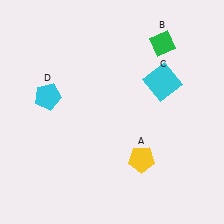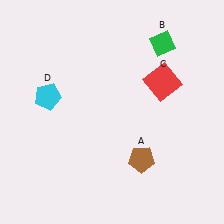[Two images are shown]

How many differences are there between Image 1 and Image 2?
There are 2 differences between the two images.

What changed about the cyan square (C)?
In Image 1, C is cyan. In Image 2, it changed to red.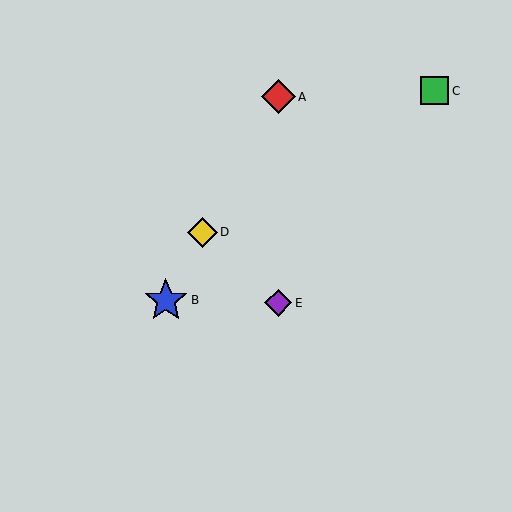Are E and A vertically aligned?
Yes, both are at x≈278.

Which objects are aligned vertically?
Objects A, E are aligned vertically.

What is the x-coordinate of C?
Object C is at x≈435.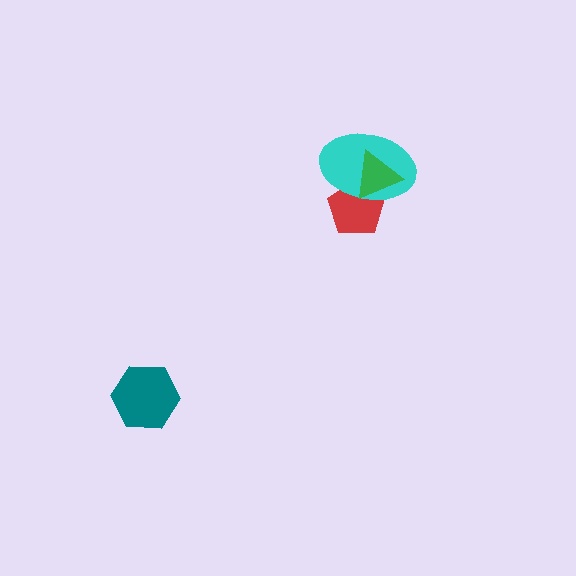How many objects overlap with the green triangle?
2 objects overlap with the green triangle.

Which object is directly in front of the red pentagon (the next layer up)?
The cyan ellipse is directly in front of the red pentagon.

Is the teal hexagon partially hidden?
No, no other shape covers it.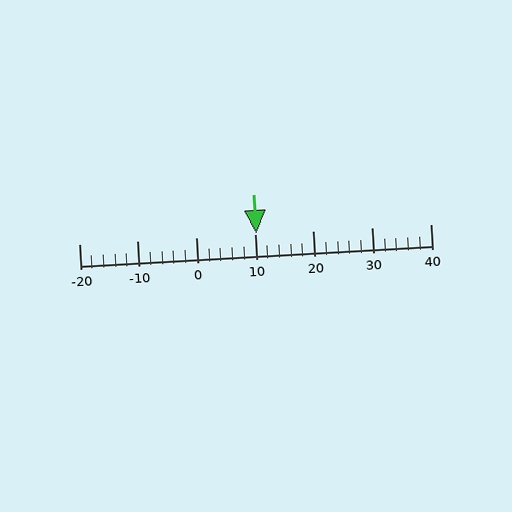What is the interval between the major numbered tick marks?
The major tick marks are spaced 10 units apart.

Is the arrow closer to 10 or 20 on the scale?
The arrow is closer to 10.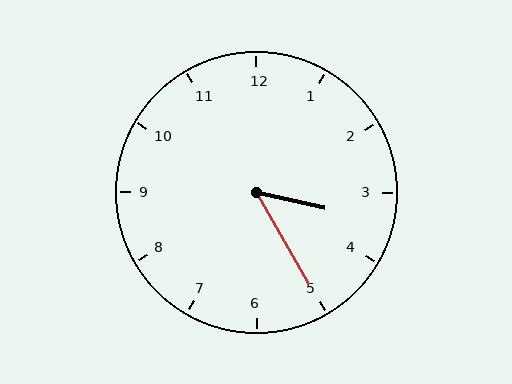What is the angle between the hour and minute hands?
Approximately 48 degrees.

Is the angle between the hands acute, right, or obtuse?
It is acute.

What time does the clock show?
3:25.